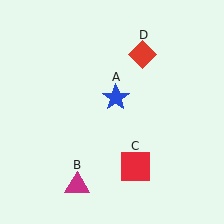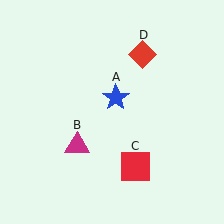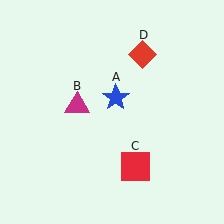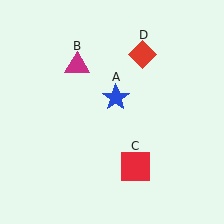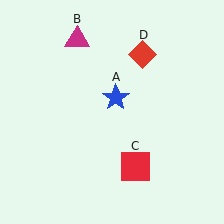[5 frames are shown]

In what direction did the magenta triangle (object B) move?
The magenta triangle (object B) moved up.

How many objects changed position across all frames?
1 object changed position: magenta triangle (object B).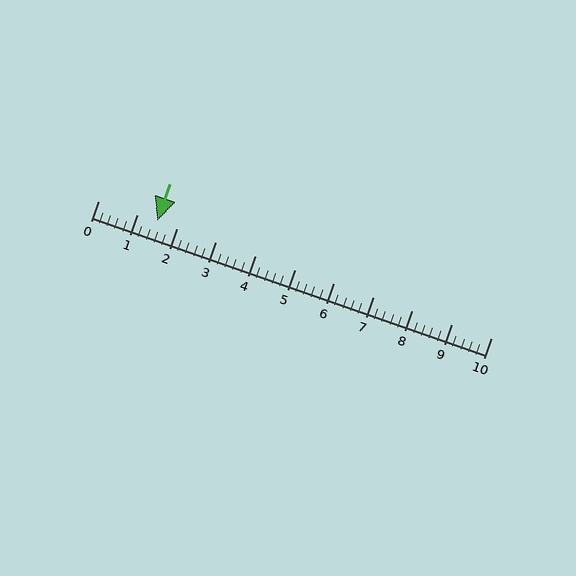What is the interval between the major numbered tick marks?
The major tick marks are spaced 1 units apart.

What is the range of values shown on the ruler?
The ruler shows values from 0 to 10.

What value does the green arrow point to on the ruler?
The green arrow points to approximately 1.5.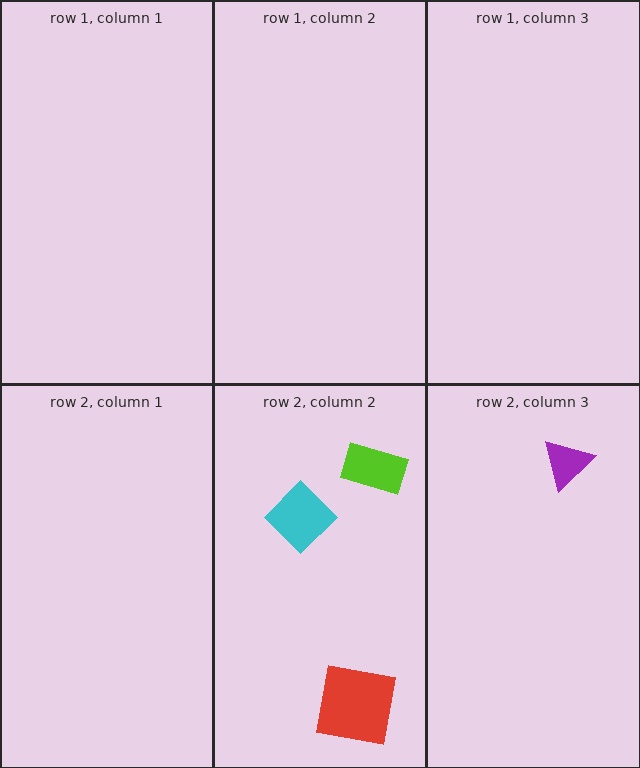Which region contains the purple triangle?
The row 2, column 3 region.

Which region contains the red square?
The row 2, column 2 region.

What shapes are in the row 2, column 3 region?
The purple triangle.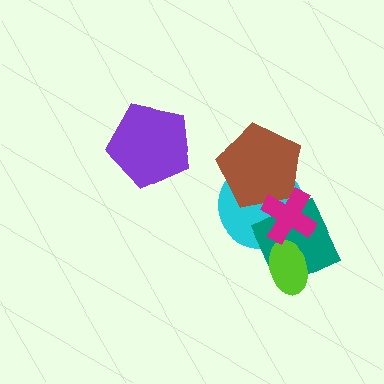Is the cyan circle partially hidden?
Yes, it is partially covered by another shape.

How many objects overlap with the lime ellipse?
1 object overlaps with the lime ellipse.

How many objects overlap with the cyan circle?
3 objects overlap with the cyan circle.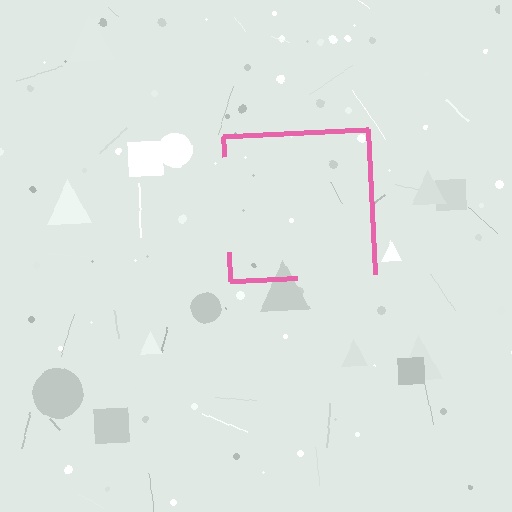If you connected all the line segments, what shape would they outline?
They would outline a square.